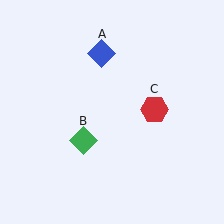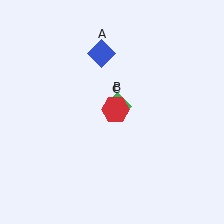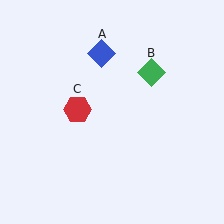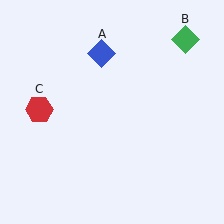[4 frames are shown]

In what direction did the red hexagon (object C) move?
The red hexagon (object C) moved left.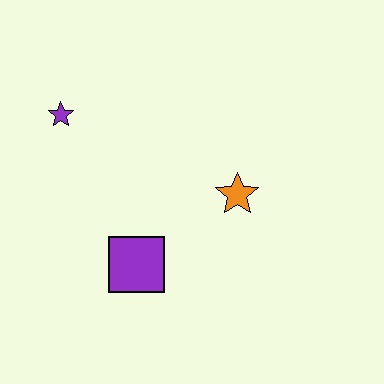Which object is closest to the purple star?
The purple square is closest to the purple star.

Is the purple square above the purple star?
No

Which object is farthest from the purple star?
The orange star is farthest from the purple star.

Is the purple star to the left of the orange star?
Yes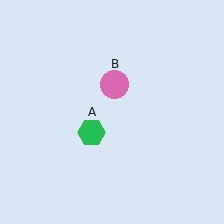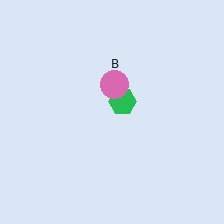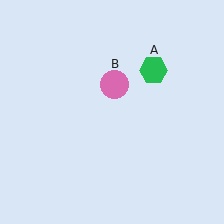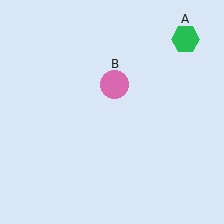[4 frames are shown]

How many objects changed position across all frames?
1 object changed position: green hexagon (object A).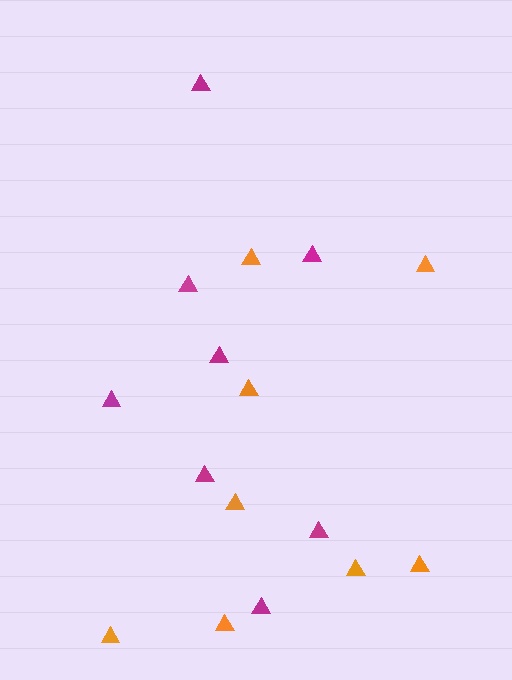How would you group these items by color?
There are 2 groups: one group of magenta triangles (8) and one group of orange triangles (8).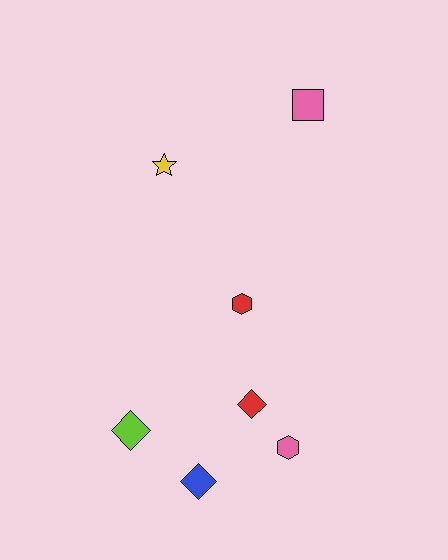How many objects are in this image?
There are 7 objects.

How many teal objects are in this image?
There are no teal objects.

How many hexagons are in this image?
There are 2 hexagons.